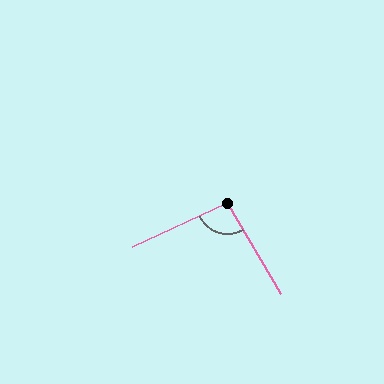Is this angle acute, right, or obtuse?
It is obtuse.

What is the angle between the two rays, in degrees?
Approximately 96 degrees.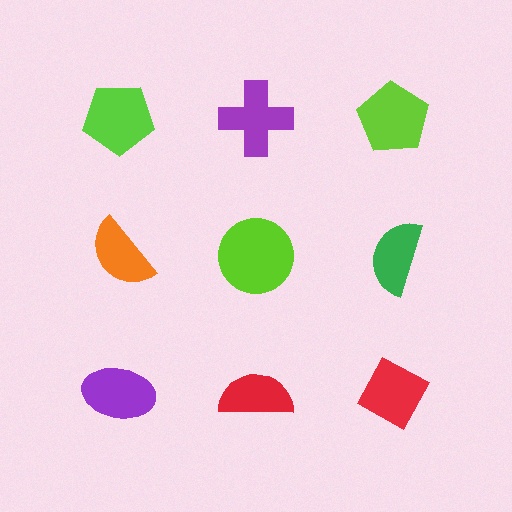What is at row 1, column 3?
A lime pentagon.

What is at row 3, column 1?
A purple ellipse.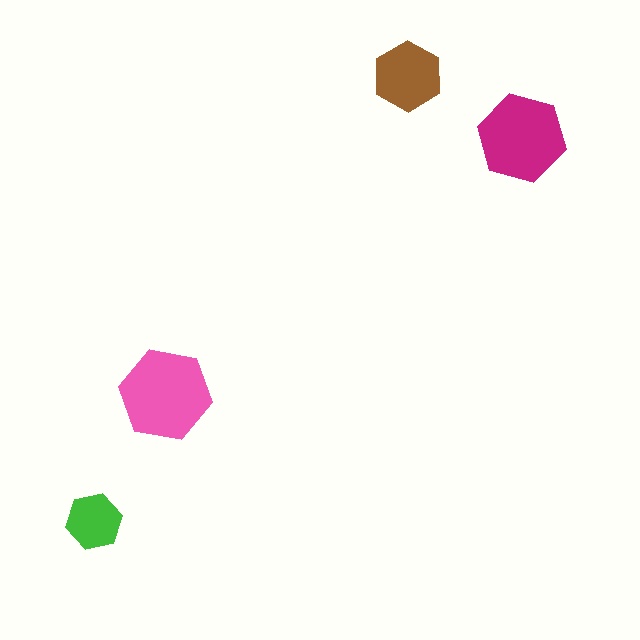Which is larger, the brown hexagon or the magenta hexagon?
The magenta one.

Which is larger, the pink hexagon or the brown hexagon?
The pink one.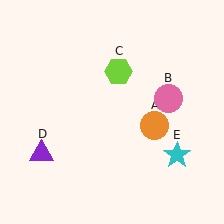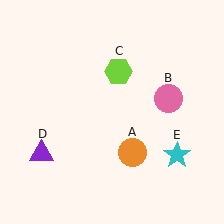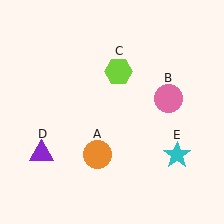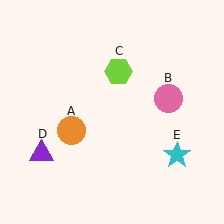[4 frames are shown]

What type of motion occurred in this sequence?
The orange circle (object A) rotated clockwise around the center of the scene.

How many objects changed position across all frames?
1 object changed position: orange circle (object A).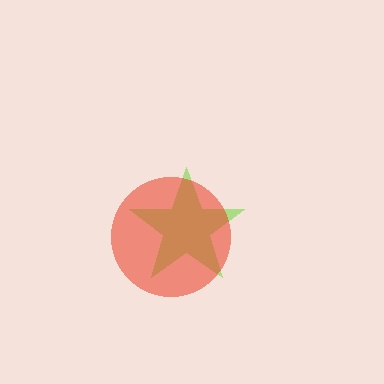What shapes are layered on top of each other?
The layered shapes are: a lime star, a red circle.